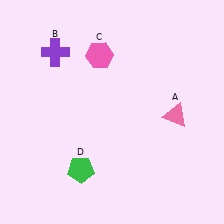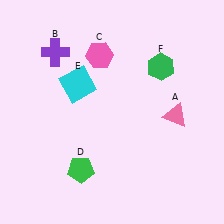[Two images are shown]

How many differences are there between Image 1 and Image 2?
There are 2 differences between the two images.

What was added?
A cyan square (E), a green hexagon (F) were added in Image 2.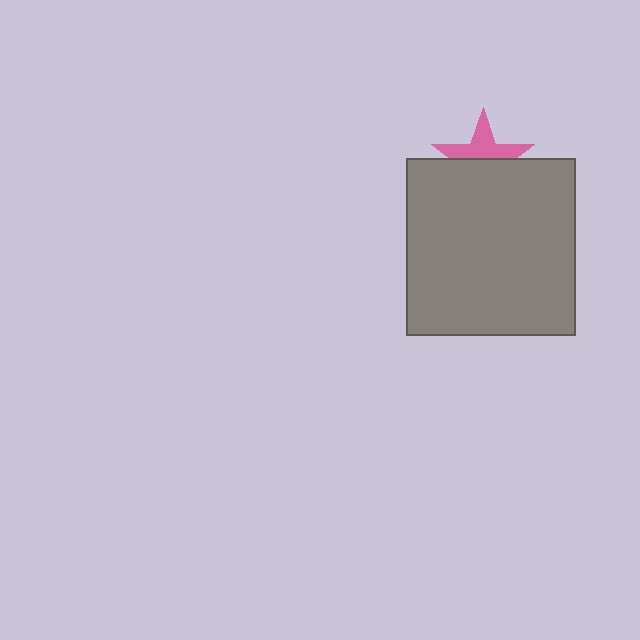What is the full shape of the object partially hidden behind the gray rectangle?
The partially hidden object is a pink star.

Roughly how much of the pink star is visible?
About half of it is visible (roughly 47%).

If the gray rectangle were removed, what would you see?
You would see the complete pink star.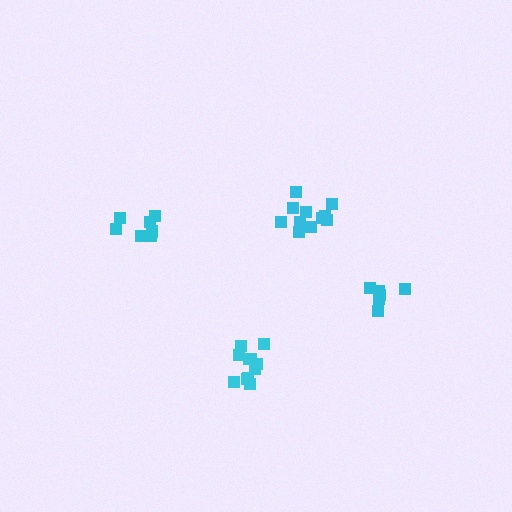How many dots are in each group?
Group 1: 7 dots, Group 2: 11 dots, Group 3: 11 dots, Group 4: 7 dots (36 total).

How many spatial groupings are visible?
There are 4 spatial groupings.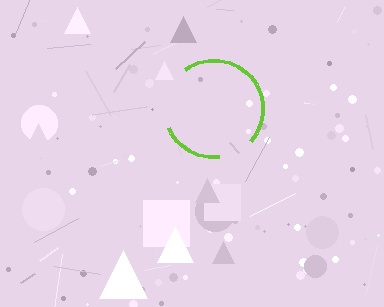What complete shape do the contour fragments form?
The contour fragments form a circle.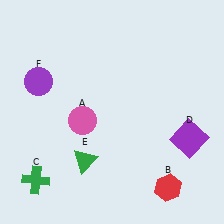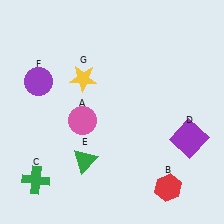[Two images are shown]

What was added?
A yellow star (G) was added in Image 2.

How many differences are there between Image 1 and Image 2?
There is 1 difference between the two images.